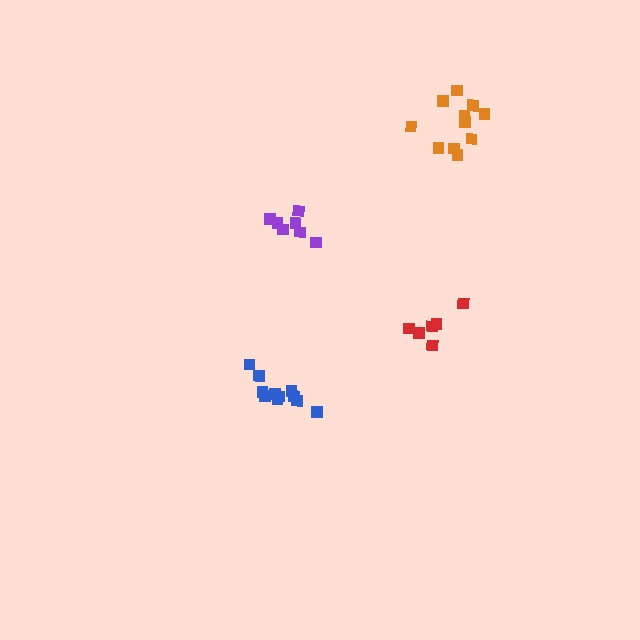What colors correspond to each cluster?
The clusters are colored: orange, purple, blue, red.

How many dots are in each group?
Group 1: 11 dots, Group 2: 7 dots, Group 3: 11 dots, Group 4: 6 dots (35 total).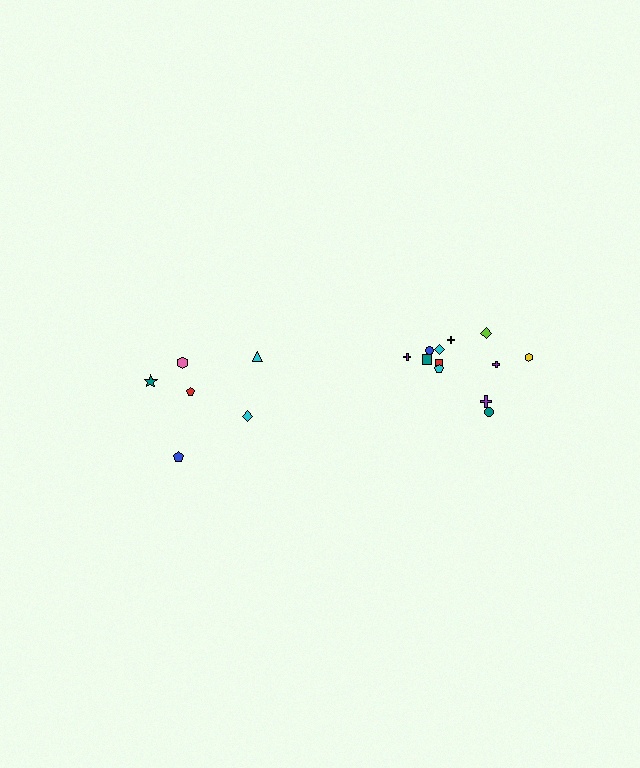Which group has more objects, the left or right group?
The right group.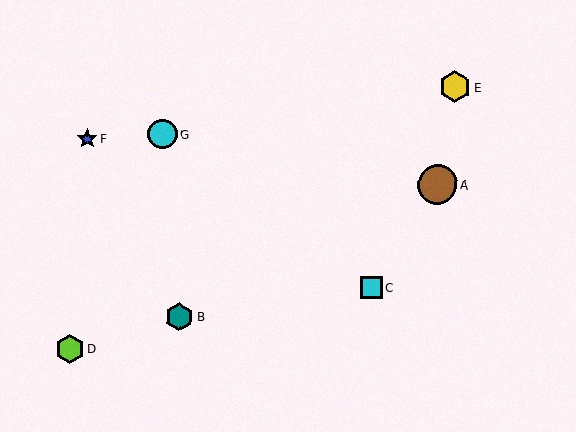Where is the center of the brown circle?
The center of the brown circle is at (437, 185).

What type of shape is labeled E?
Shape E is a yellow hexagon.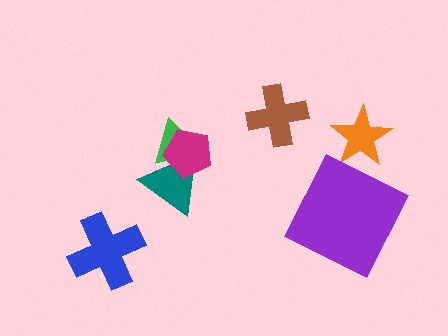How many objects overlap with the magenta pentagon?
2 objects overlap with the magenta pentagon.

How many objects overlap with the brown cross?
0 objects overlap with the brown cross.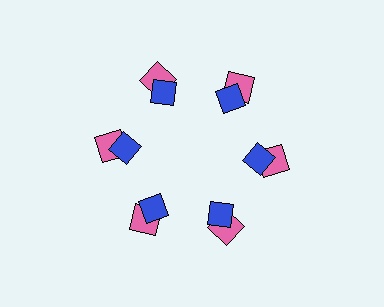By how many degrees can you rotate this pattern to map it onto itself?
The pattern maps onto itself every 60 degrees of rotation.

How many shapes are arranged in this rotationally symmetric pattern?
There are 12 shapes, arranged in 6 groups of 2.